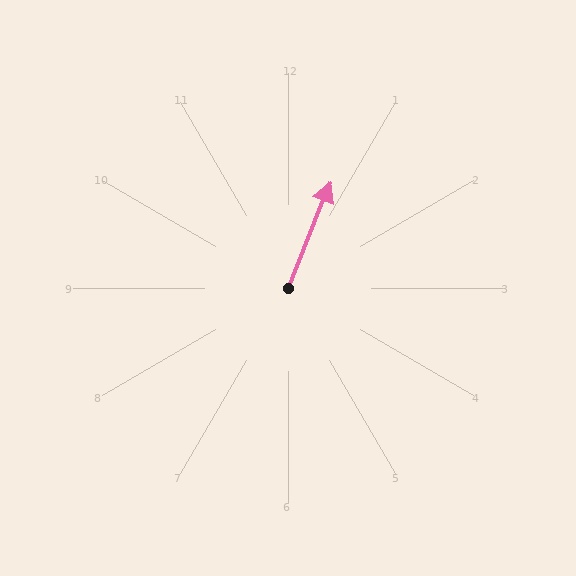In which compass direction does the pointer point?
North.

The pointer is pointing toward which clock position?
Roughly 1 o'clock.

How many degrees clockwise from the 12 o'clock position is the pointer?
Approximately 22 degrees.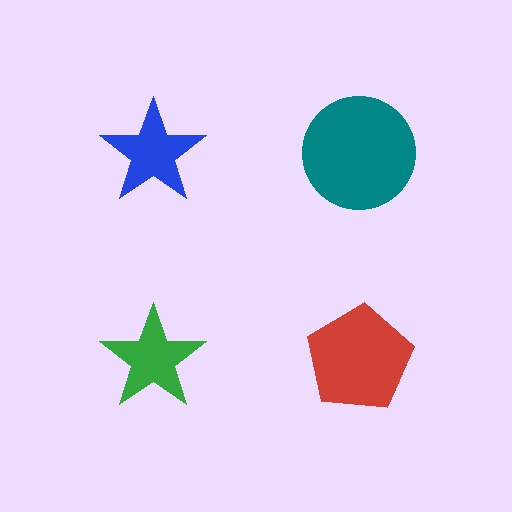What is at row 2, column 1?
A green star.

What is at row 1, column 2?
A teal circle.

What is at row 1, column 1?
A blue star.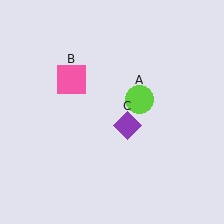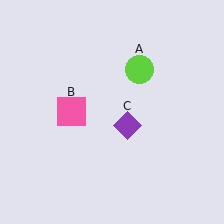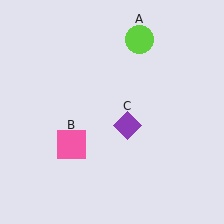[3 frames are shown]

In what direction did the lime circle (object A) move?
The lime circle (object A) moved up.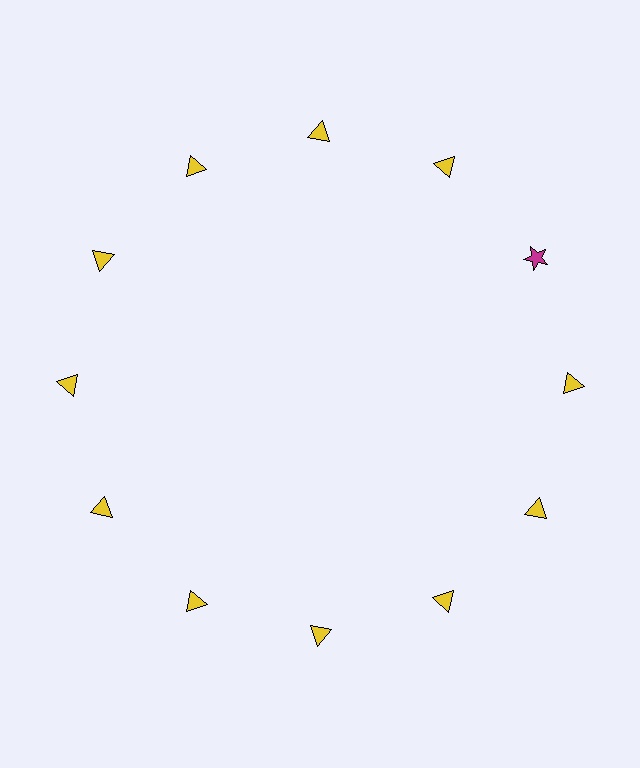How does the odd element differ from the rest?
It differs in both color (magenta instead of yellow) and shape (star instead of triangle).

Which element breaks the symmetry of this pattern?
The magenta star at roughly the 2 o'clock position breaks the symmetry. All other shapes are yellow triangles.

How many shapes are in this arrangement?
There are 12 shapes arranged in a ring pattern.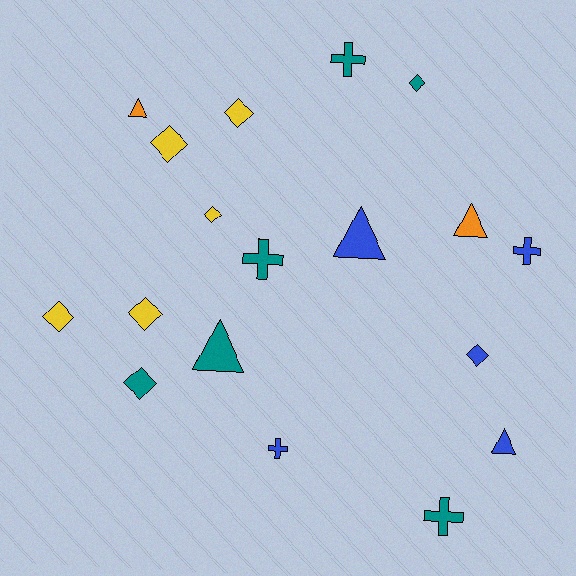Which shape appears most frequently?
Diamond, with 8 objects.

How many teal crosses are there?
There are 3 teal crosses.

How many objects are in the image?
There are 18 objects.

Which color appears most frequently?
Teal, with 6 objects.